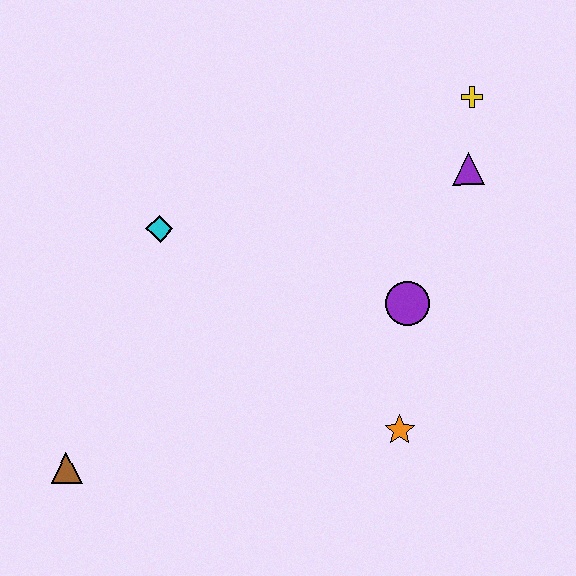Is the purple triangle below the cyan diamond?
No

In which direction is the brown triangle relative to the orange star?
The brown triangle is to the left of the orange star.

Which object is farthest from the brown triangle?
The yellow cross is farthest from the brown triangle.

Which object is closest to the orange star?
The purple circle is closest to the orange star.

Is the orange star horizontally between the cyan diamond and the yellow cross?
Yes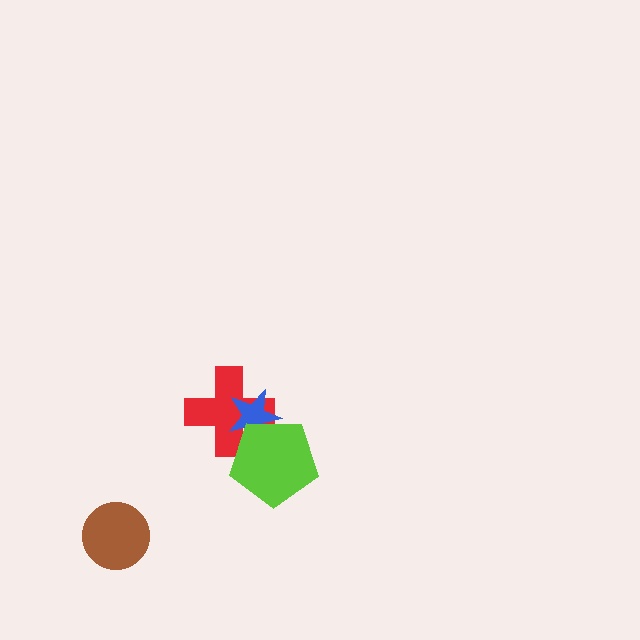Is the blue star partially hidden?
Yes, it is partially covered by another shape.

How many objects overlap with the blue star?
2 objects overlap with the blue star.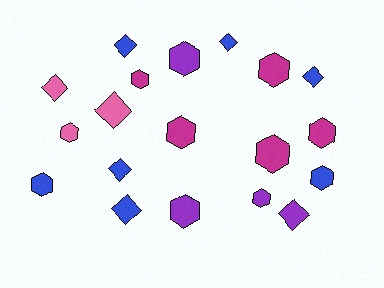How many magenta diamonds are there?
There are no magenta diamonds.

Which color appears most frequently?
Blue, with 7 objects.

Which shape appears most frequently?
Hexagon, with 11 objects.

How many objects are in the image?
There are 19 objects.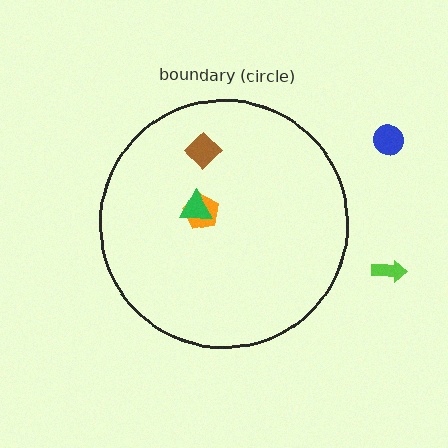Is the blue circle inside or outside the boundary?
Outside.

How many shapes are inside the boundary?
3 inside, 2 outside.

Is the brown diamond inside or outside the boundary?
Inside.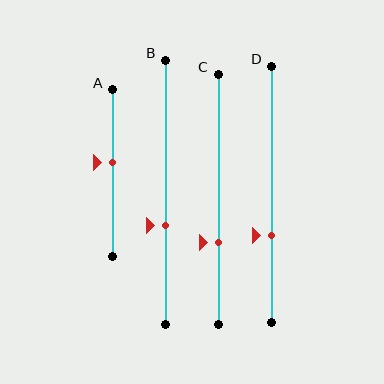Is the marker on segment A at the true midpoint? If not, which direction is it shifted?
No, the marker on segment A is shifted upward by about 6% of the segment length.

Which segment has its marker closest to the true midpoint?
Segment A has its marker closest to the true midpoint.